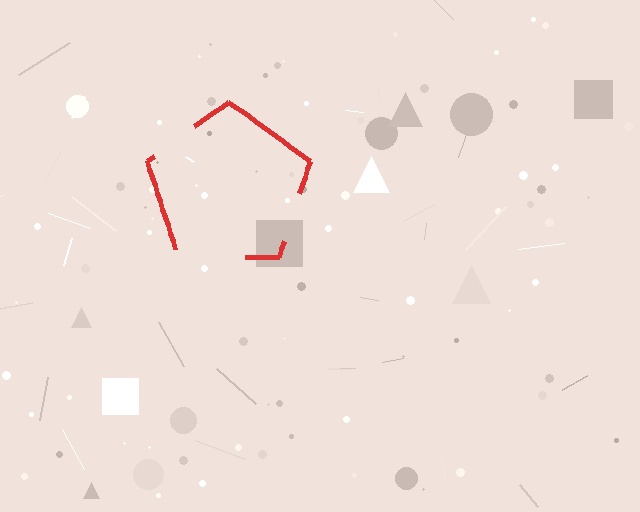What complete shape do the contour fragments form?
The contour fragments form a pentagon.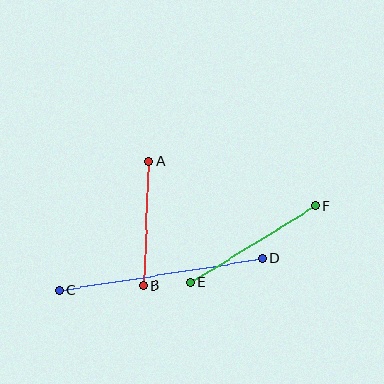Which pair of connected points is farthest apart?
Points C and D are farthest apart.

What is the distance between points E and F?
The distance is approximately 147 pixels.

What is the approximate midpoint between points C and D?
The midpoint is at approximately (161, 274) pixels.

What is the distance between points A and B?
The distance is approximately 124 pixels.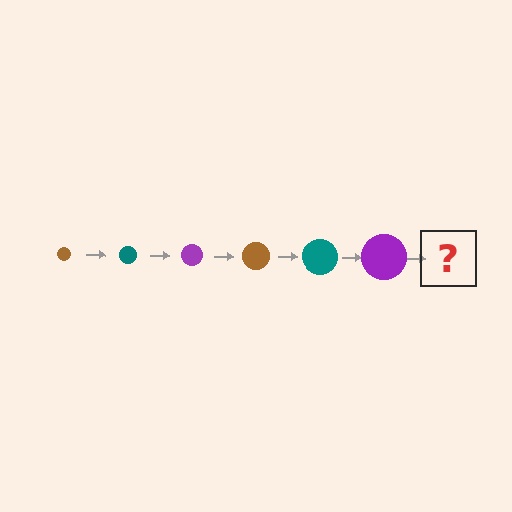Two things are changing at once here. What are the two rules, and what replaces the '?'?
The two rules are that the circle grows larger each step and the color cycles through brown, teal, and purple. The '?' should be a brown circle, larger than the previous one.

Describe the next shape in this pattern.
It should be a brown circle, larger than the previous one.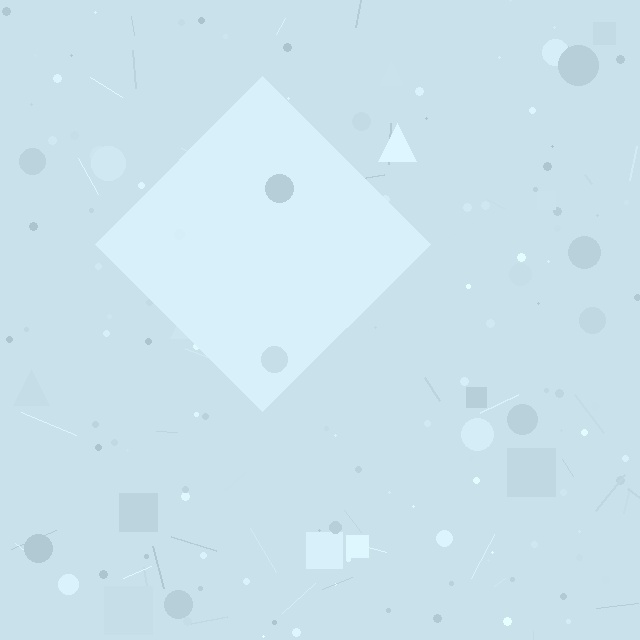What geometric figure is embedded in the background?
A diamond is embedded in the background.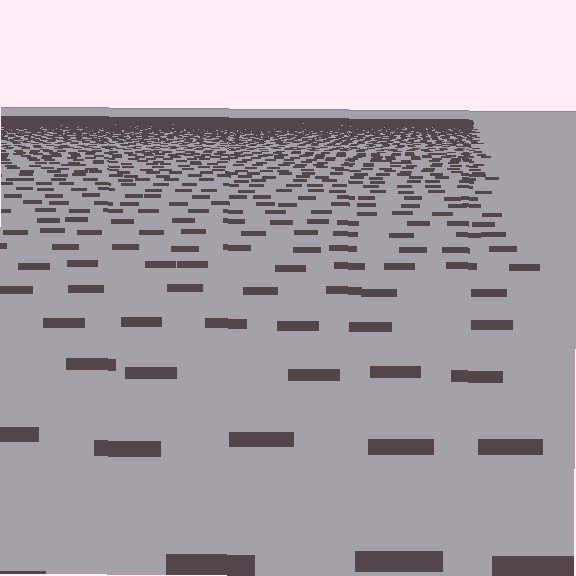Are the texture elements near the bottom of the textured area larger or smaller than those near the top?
Larger. Near the bottom, elements are closer to the viewer and appear at a bigger on-screen size.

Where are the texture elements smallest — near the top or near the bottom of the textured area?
Near the top.